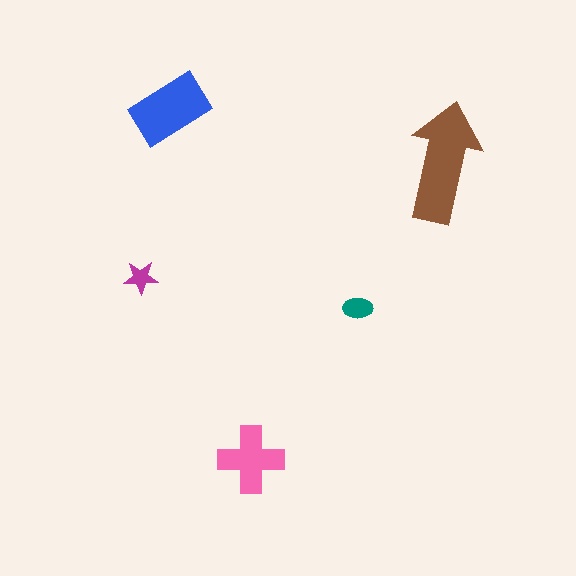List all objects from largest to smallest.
The brown arrow, the blue rectangle, the pink cross, the teal ellipse, the magenta star.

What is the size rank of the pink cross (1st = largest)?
3rd.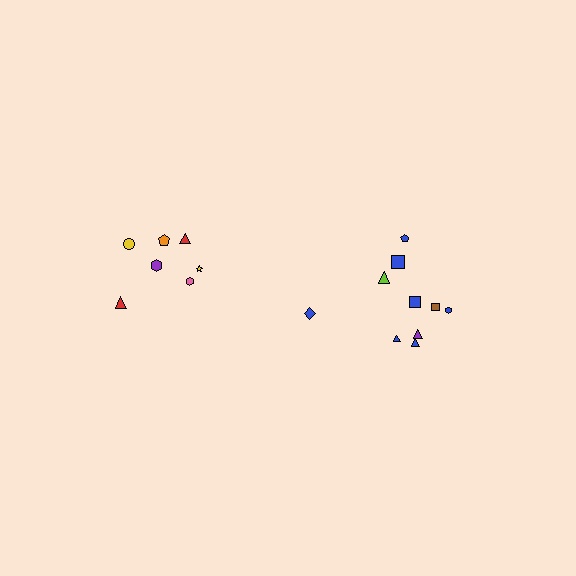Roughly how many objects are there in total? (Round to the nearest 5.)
Roughly 15 objects in total.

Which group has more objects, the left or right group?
The right group.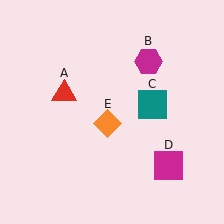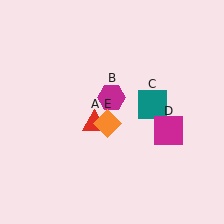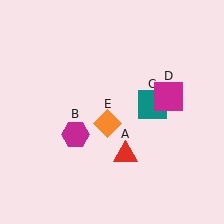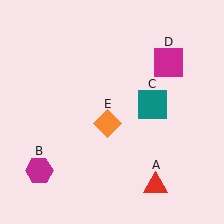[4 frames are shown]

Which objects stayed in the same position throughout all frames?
Teal square (object C) and orange diamond (object E) remained stationary.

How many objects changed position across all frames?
3 objects changed position: red triangle (object A), magenta hexagon (object B), magenta square (object D).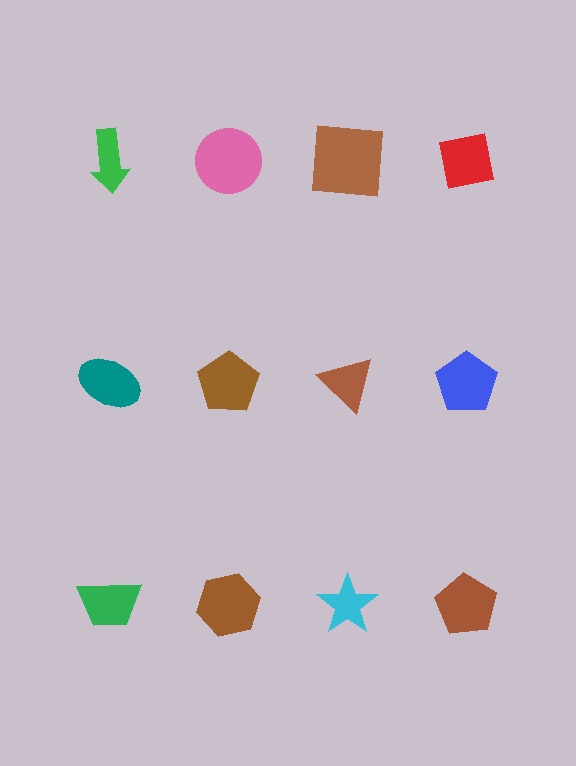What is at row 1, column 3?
A brown square.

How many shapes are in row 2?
4 shapes.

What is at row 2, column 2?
A brown pentagon.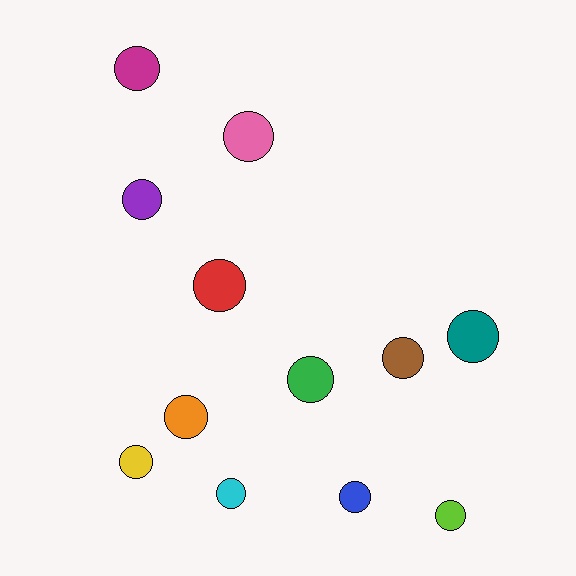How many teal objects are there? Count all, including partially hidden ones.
There is 1 teal object.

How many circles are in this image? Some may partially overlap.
There are 12 circles.